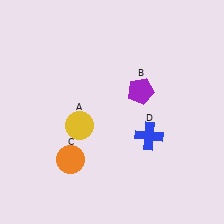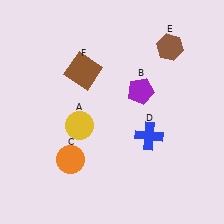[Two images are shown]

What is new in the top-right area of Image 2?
A brown hexagon (E) was added in the top-right area of Image 2.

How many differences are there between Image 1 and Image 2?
There are 2 differences between the two images.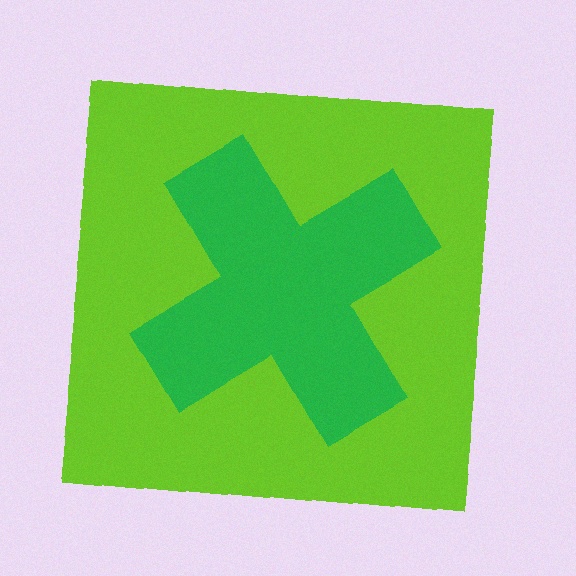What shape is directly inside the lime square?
The green cross.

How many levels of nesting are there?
2.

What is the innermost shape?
The green cross.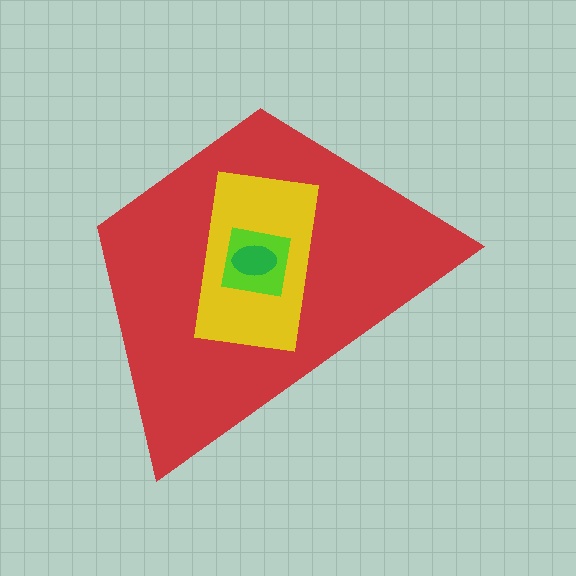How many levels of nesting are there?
4.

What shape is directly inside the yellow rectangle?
The lime square.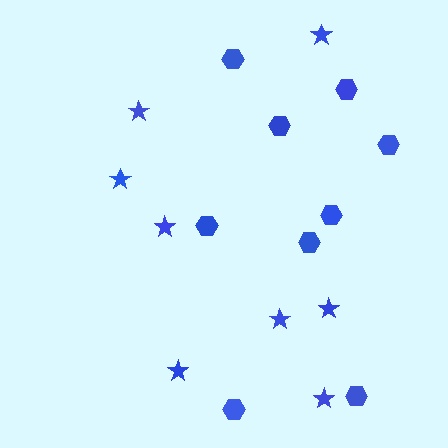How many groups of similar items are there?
There are 2 groups: one group of hexagons (9) and one group of stars (8).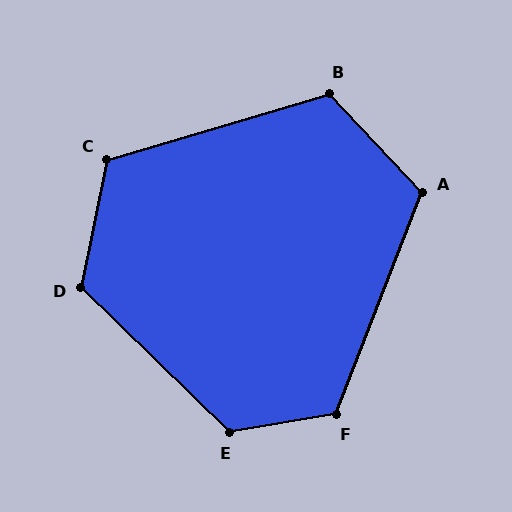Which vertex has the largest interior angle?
E, at approximately 127 degrees.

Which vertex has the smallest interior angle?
A, at approximately 116 degrees.